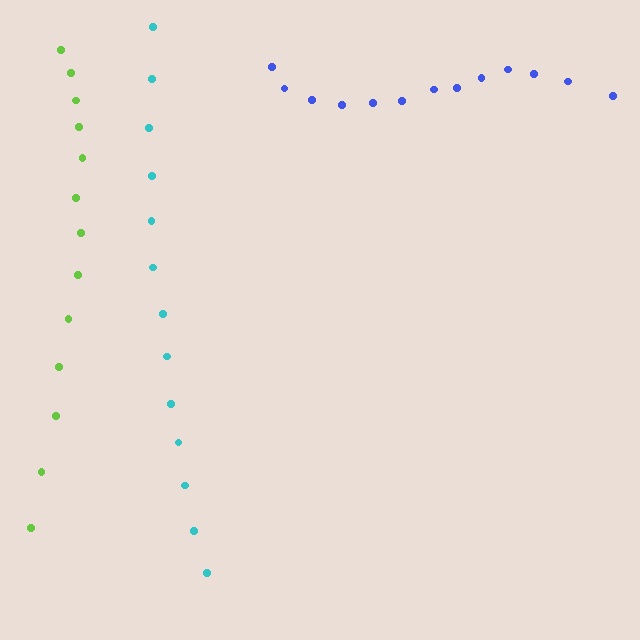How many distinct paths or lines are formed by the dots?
There are 3 distinct paths.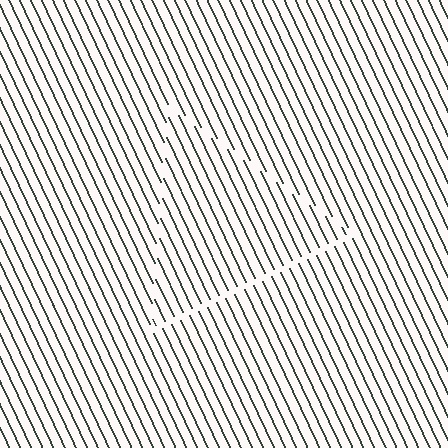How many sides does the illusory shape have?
3 sides — the line-ends trace a triangle.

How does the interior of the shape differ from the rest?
The interior of the shape contains the same grating, shifted by half a period — the contour is defined by the phase discontinuity where line-ends from the inner and outer gratings abut.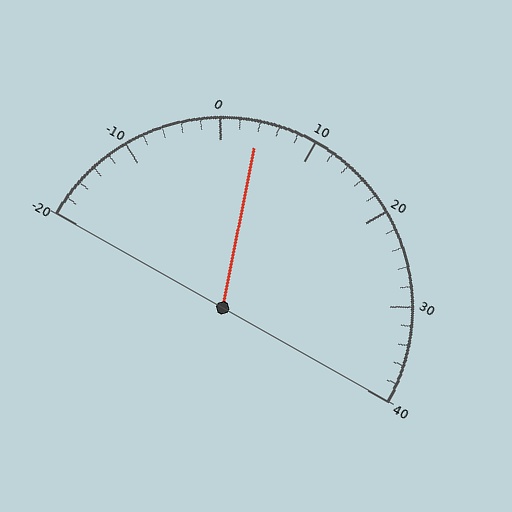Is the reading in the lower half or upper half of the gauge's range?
The reading is in the lower half of the range (-20 to 40).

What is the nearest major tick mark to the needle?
The nearest major tick mark is 0.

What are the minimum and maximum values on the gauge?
The gauge ranges from -20 to 40.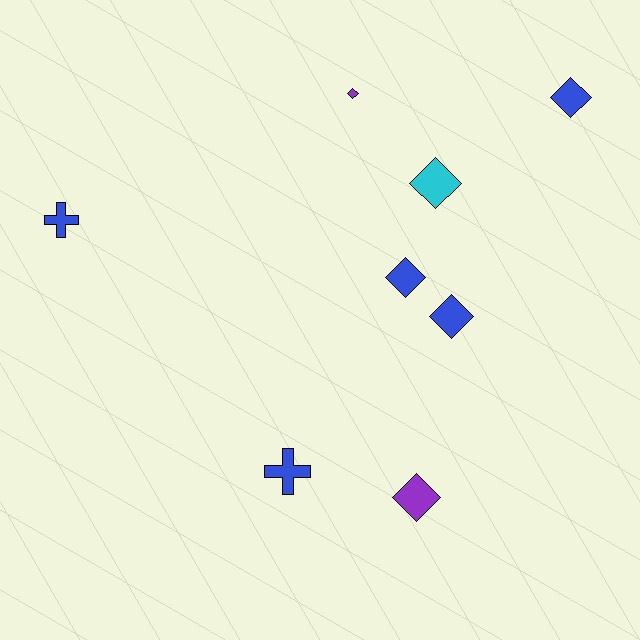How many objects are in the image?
There are 8 objects.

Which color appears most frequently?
Blue, with 5 objects.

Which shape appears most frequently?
Diamond, with 6 objects.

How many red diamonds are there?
There are no red diamonds.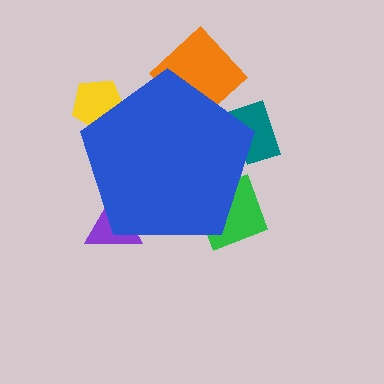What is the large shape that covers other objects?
A blue pentagon.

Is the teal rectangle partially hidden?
Yes, the teal rectangle is partially hidden behind the blue pentagon.